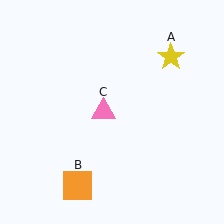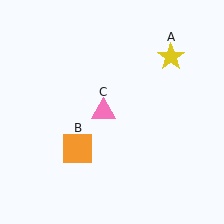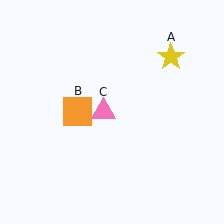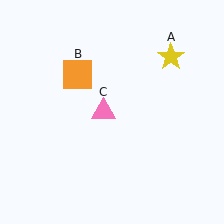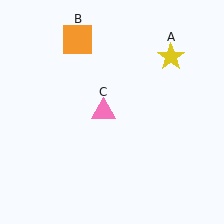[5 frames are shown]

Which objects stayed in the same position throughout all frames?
Yellow star (object A) and pink triangle (object C) remained stationary.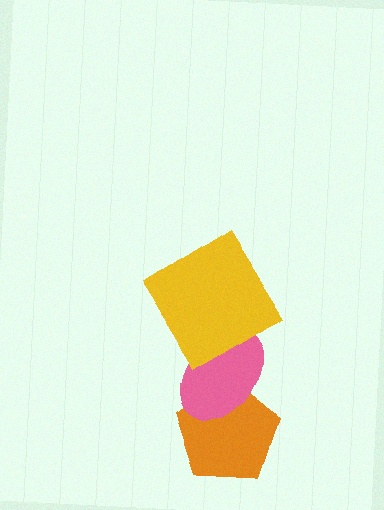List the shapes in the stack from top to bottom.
From top to bottom: the yellow diamond, the pink ellipse, the orange pentagon.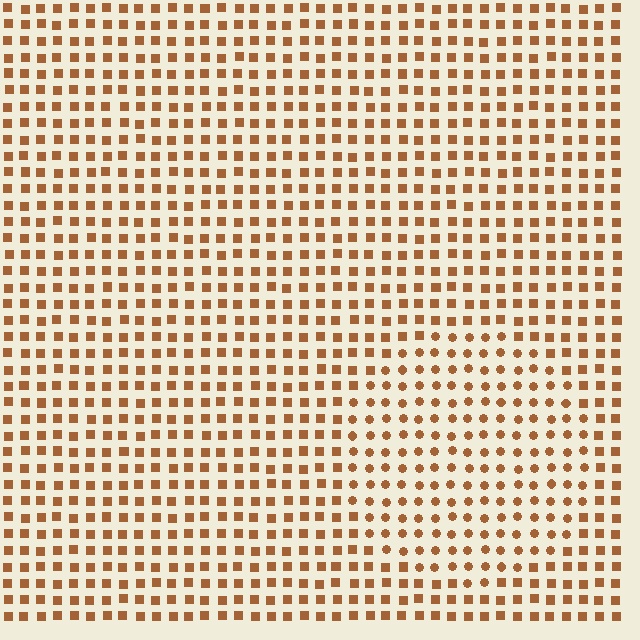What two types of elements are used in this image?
The image uses circles inside the circle region and squares outside it.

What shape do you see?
I see a circle.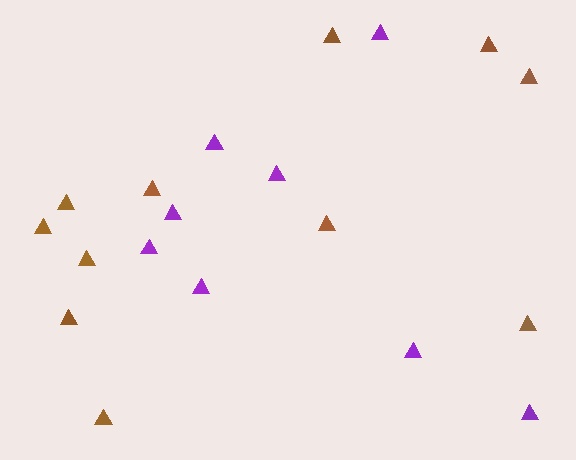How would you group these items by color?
There are 2 groups: one group of brown triangles (11) and one group of purple triangles (8).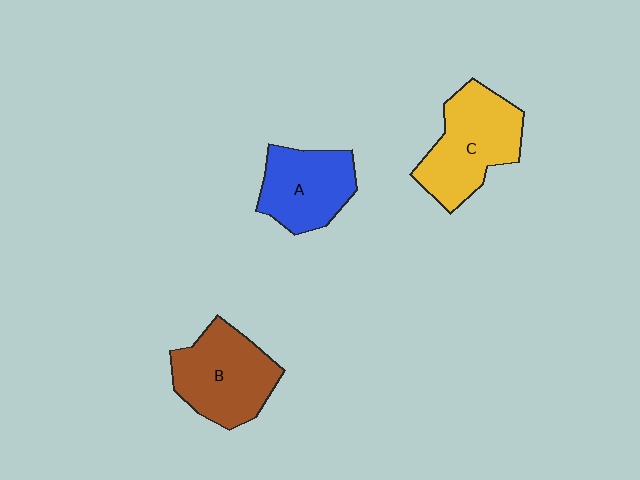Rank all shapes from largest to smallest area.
From largest to smallest: C (yellow), B (brown), A (blue).